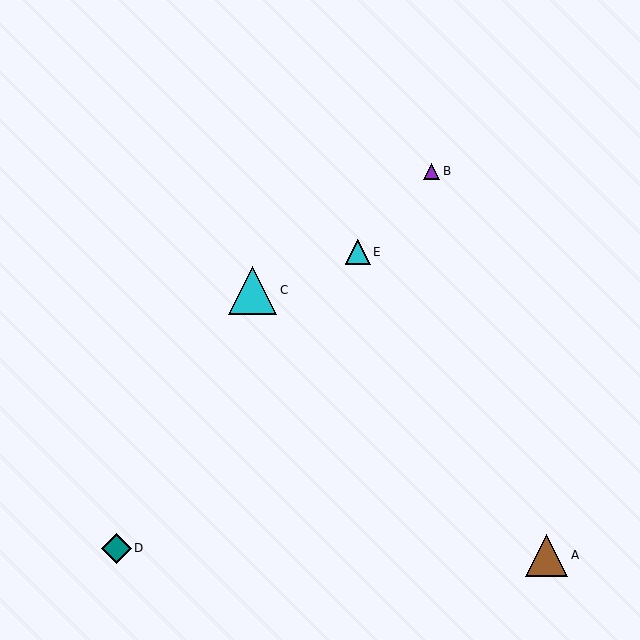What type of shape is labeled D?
Shape D is a teal diamond.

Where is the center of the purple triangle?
The center of the purple triangle is at (432, 171).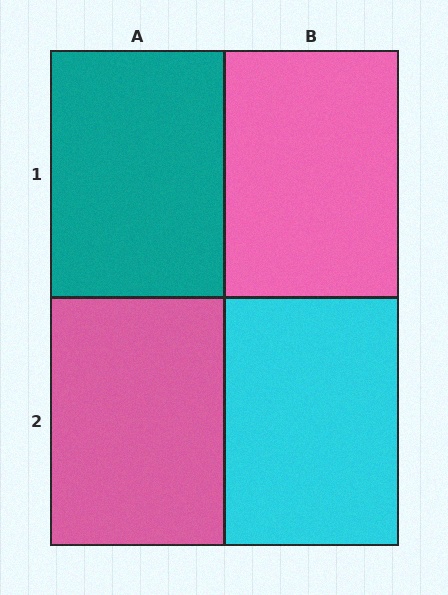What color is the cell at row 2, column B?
Cyan.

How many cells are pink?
2 cells are pink.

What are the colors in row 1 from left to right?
Teal, pink.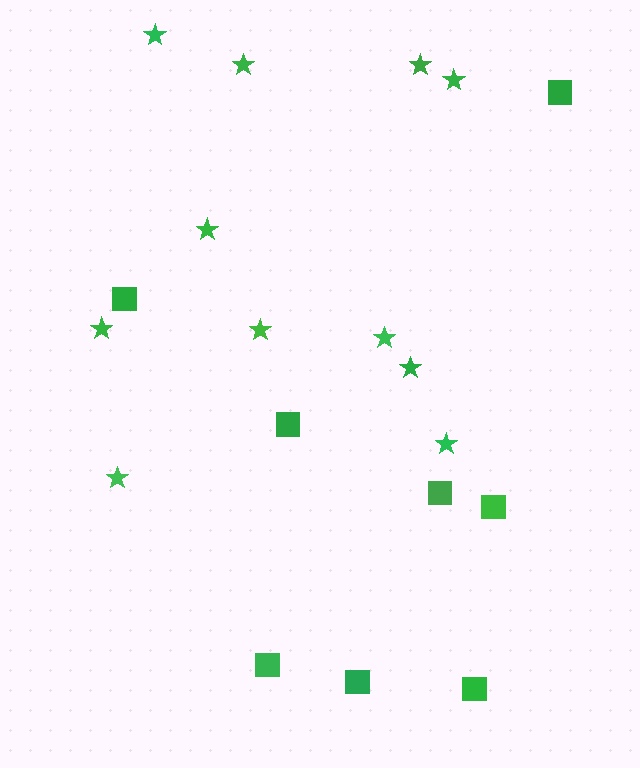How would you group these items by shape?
There are 2 groups: one group of squares (8) and one group of stars (11).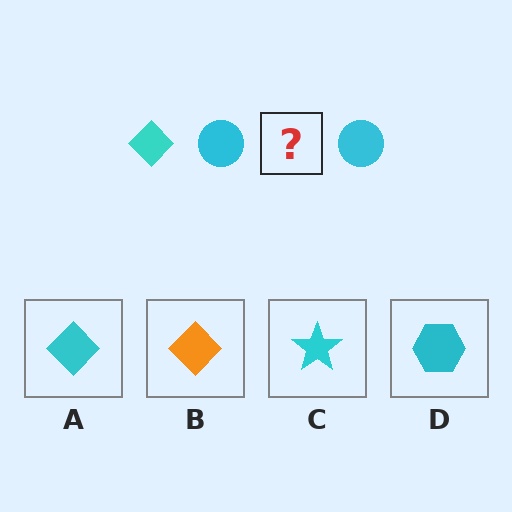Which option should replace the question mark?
Option A.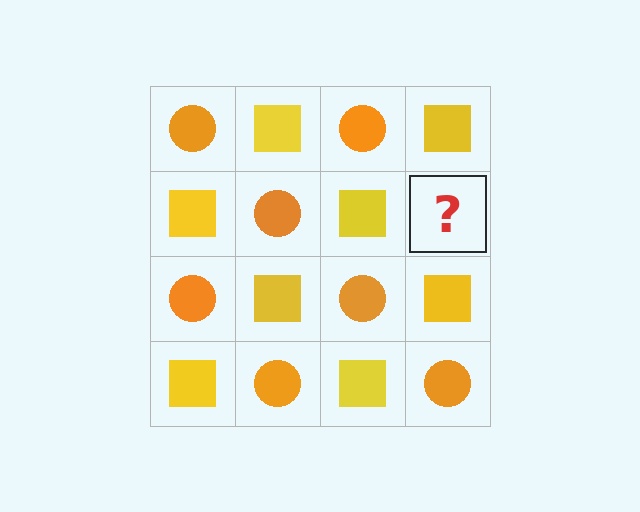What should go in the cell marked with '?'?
The missing cell should contain an orange circle.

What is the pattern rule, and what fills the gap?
The rule is that it alternates orange circle and yellow square in a checkerboard pattern. The gap should be filled with an orange circle.